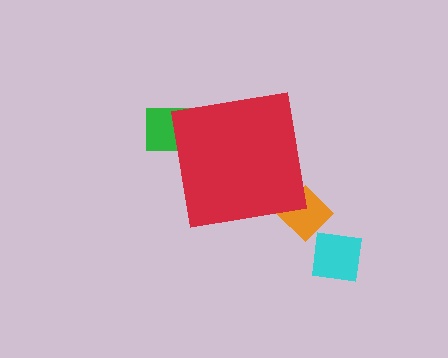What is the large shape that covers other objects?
A red square.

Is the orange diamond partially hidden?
Yes, the orange diamond is partially hidden behind the red square.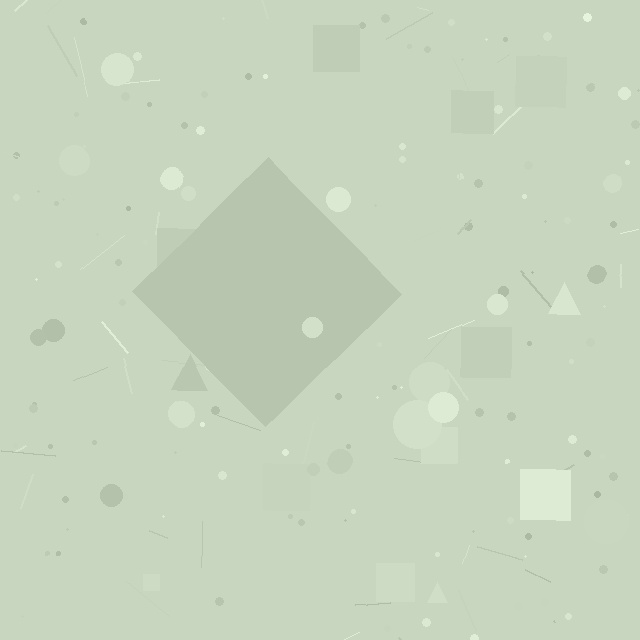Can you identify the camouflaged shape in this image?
The camouflaged shape is a diamond.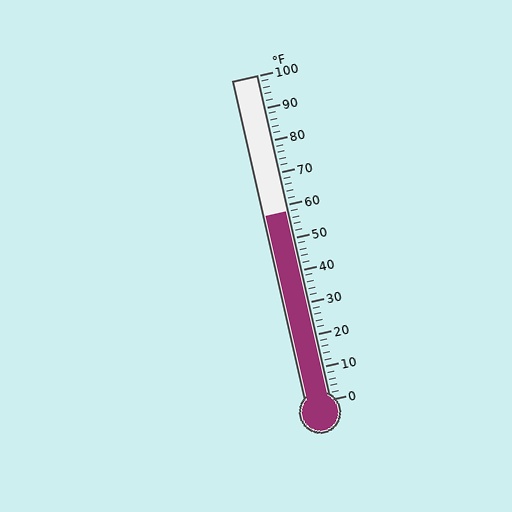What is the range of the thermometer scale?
The thermometer scale ranges from 0°F to 100°F.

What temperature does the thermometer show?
The thermometer shows approximately 58°F.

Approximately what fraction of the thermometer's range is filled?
The thermometer is filled to approximately 60% of its range.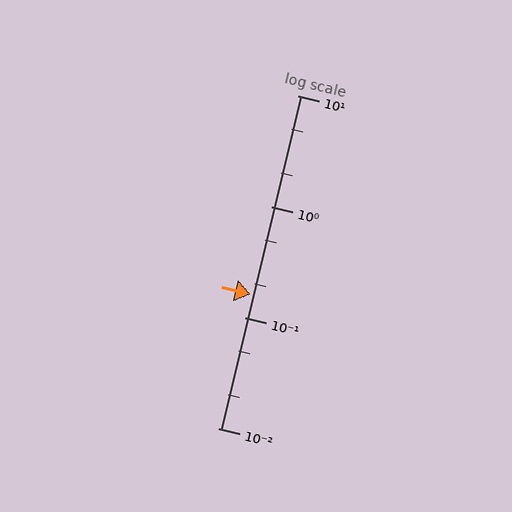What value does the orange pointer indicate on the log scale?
The pointer indicates approximately 0.16.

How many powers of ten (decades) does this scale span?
The scale spans 3 decades, from 0.01 to 10.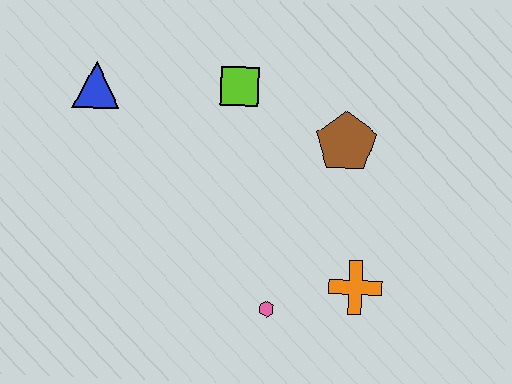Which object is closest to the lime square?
The brown pentagon is closest to the lime square.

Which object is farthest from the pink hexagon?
The blue triangle is farthest from the pink hexagon.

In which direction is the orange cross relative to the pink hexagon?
The orange cross is to the right of the pink hexagon.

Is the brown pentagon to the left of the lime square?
No